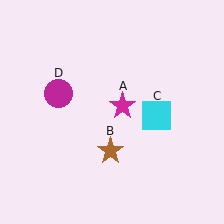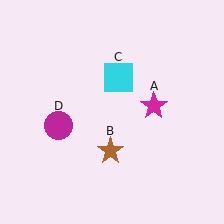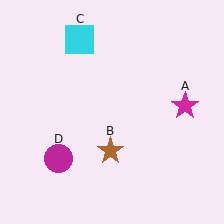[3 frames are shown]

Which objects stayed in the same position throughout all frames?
Brown star (object B) remained stationary.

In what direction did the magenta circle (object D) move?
The magenta circle (object D) moved down.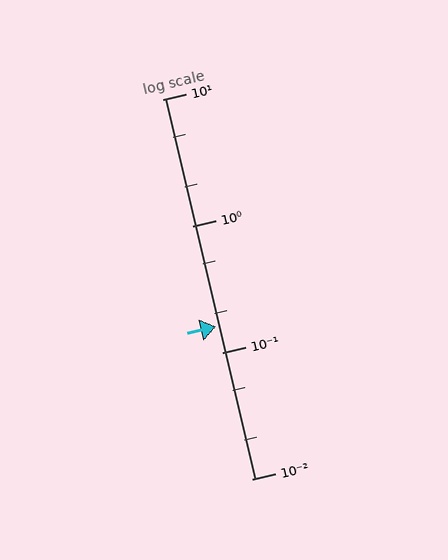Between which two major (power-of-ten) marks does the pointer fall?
The pointer is between 0.1 and 1.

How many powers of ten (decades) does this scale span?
The scale spans 3 decades, from 0.01 to 10.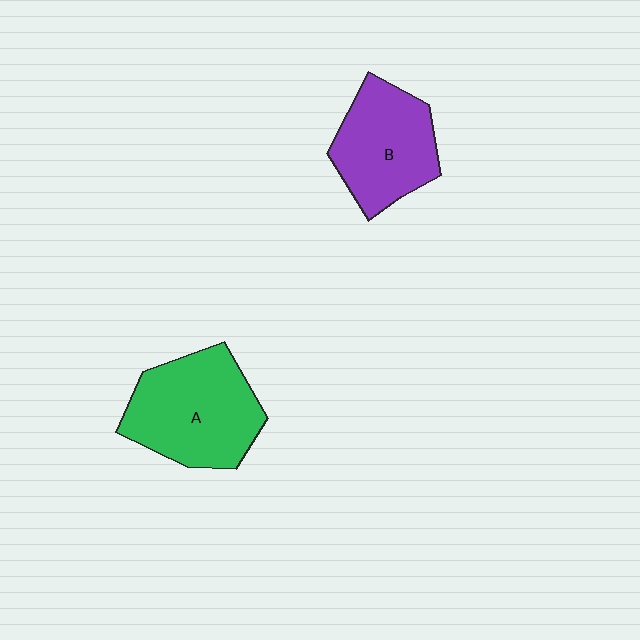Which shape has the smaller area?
Shape B (purple).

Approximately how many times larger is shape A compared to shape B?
Approximately 1.2 times.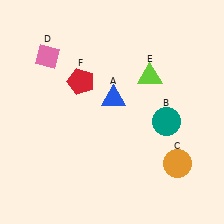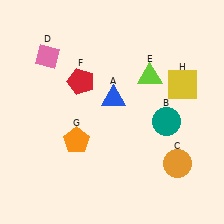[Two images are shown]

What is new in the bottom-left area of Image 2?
An orange pentagon (G) was added in the bottom-left area of Image 2.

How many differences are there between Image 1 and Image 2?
There are 2 differences between the two images.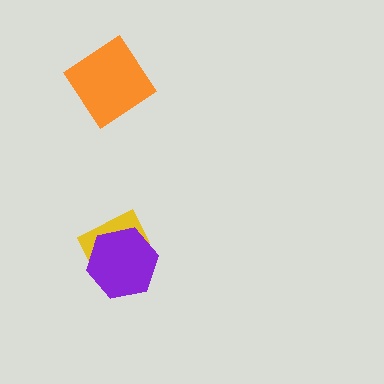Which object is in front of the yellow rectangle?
The purple hexagon is in front of the yellow rectangle.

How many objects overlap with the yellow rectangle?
1 object overlaps with the yellow rectangle.